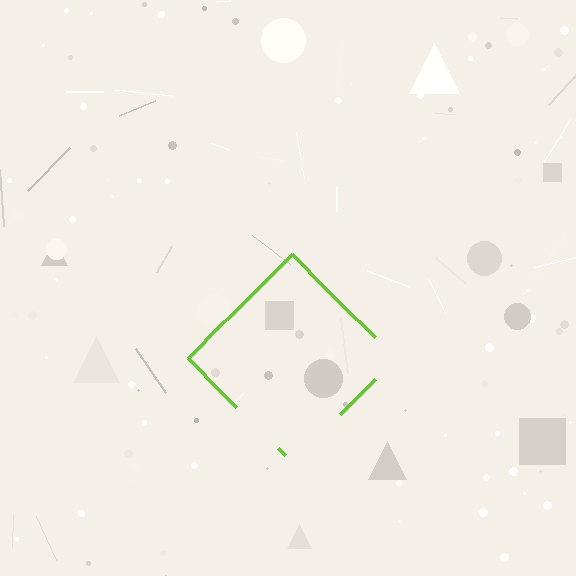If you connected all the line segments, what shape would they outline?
They would outline a diamond.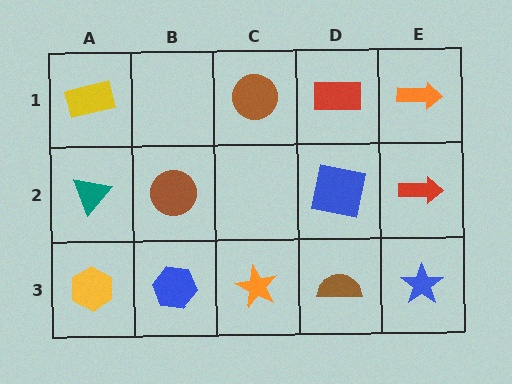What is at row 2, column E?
A red arrow.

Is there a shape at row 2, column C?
No, that cell is empty.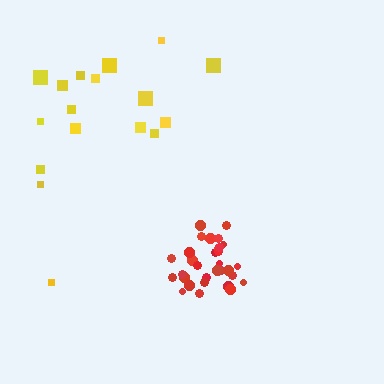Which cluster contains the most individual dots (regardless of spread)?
Red (32).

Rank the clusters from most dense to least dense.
red, yellow.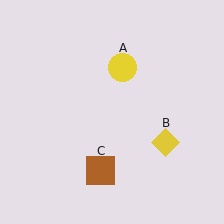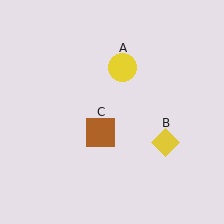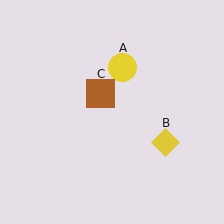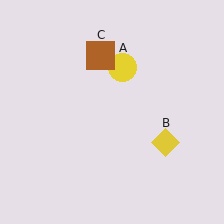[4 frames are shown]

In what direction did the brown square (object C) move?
The brown square (object C) moved up.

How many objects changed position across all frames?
1 object changed position: brown square (object C).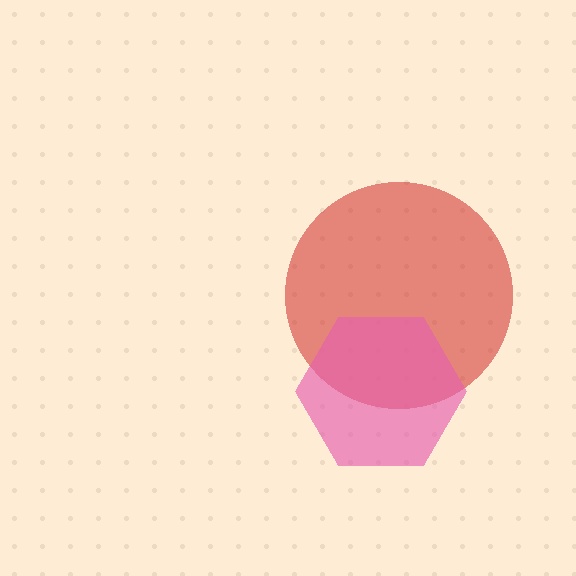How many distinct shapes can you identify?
There are 2 distinct shapes: a red circle, a pink hexagon.